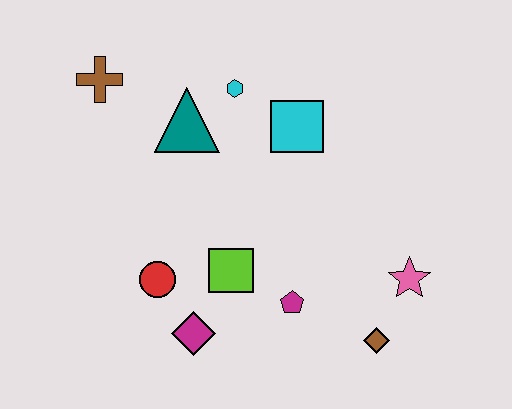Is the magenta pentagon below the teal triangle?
Yes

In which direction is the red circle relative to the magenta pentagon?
The red circle is to the left of the magenta pentagon.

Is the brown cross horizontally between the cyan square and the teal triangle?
No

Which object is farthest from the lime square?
The brown cross is farthest from the lime square.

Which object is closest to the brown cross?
The teal triangle is closest to the brown cross.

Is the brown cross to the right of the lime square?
No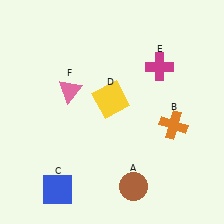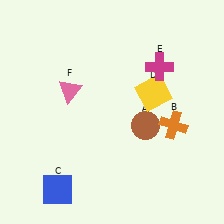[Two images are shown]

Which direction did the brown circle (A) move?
The brown circle (A) moved up.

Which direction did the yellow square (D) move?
The yellow square (D) moved right.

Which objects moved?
The objects that moved are: the brown circle (A), the yellow square (D).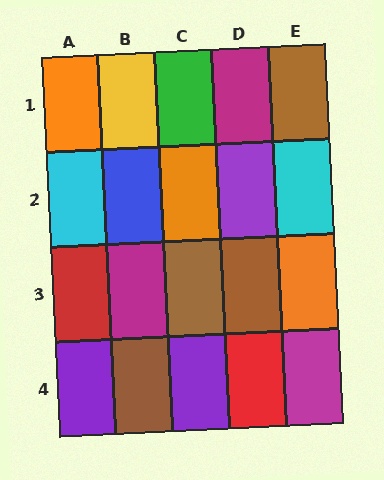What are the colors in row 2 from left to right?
Cyan, blue, orange, purple, cyan.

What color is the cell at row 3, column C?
Brown.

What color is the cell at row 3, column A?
Red.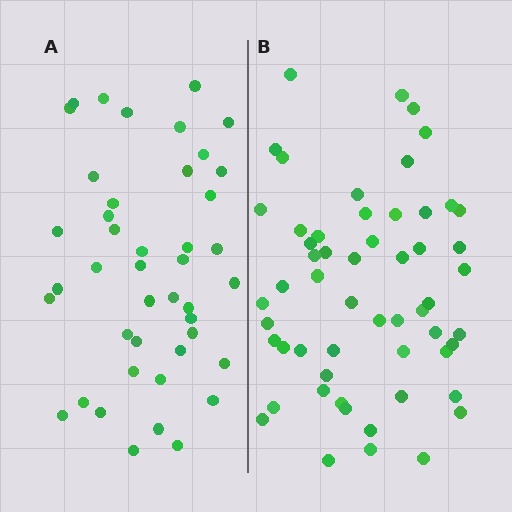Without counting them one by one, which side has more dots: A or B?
Region B (the right region) has more dots.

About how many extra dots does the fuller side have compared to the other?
Region B has approximately 15 more dots than region A.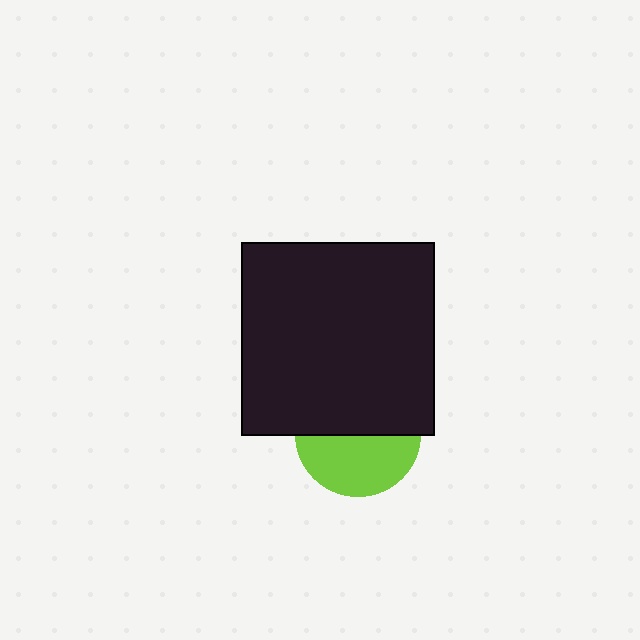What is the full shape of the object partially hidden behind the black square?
The partially hidden object is a lime circle.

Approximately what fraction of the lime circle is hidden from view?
Roughly 51% of the lime circle is hidden behind the black square.